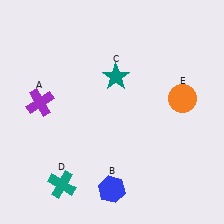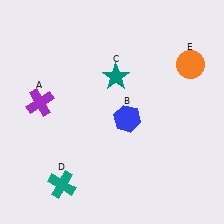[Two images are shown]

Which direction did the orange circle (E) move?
The orange circle (E) moved up.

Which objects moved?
The objects that moved are: the blue hexagon (B), the orange circle (E).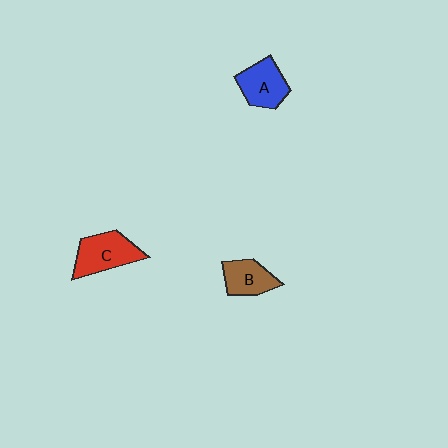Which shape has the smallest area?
Shape B (brown).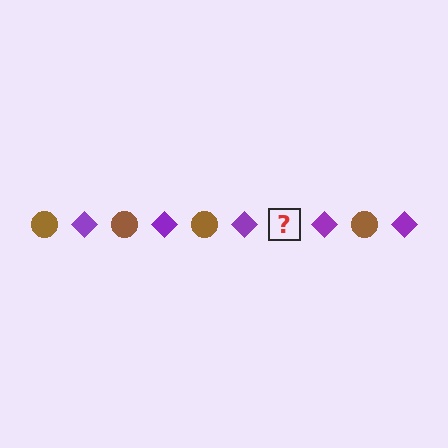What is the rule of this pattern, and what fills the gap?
The rule is that the pattern alternates between brown circle and purple diamond. The gap should be filled with a brown circle.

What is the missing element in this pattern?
The missing element is a brown circle.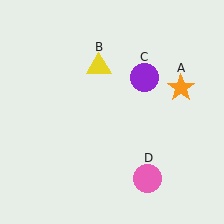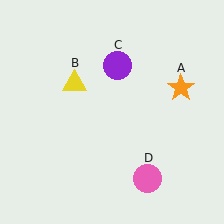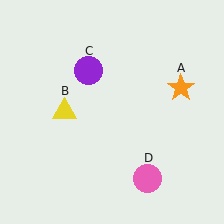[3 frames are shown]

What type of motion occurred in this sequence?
The yellow triangle (object B), purple circle (object C) rotated counterclockwise around the center of the scene.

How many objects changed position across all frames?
2 objects changed position: yellow triangle (object B), purple circle (object C).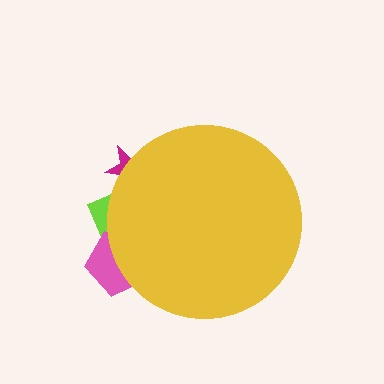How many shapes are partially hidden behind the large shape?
3 shapes are partially hidden.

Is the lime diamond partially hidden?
Yes, the lime diamond is partially hidden behind the yellow circle.